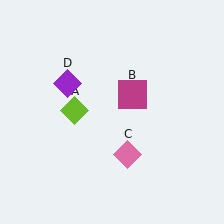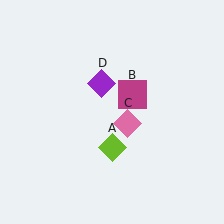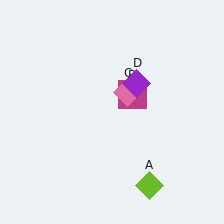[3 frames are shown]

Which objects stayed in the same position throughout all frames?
Magenta square (object B) remained stationary.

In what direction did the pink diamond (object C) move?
The pink diamond (object C) moved up.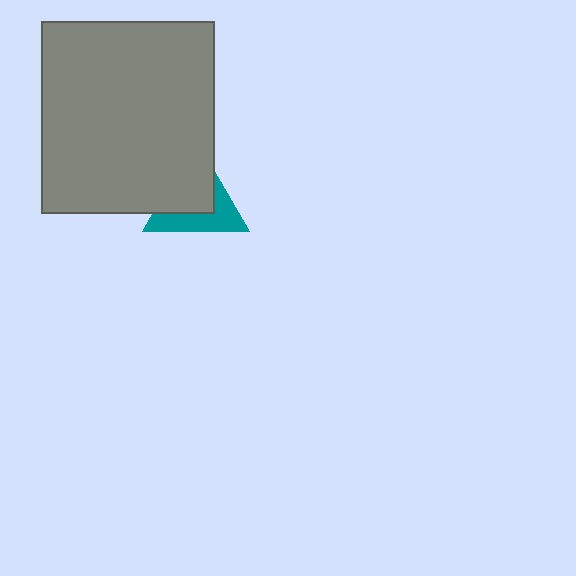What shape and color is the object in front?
The object in front is a gray rectangle.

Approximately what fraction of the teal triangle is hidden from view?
Roughly 56% of the teal triangle is hidden behind the gray rectangle.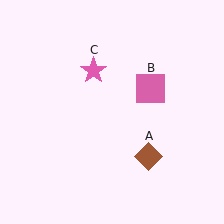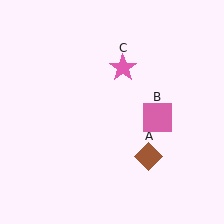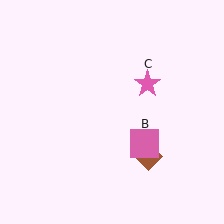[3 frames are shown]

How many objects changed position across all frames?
2 objects changed position: pink square (object B), pink star (object C).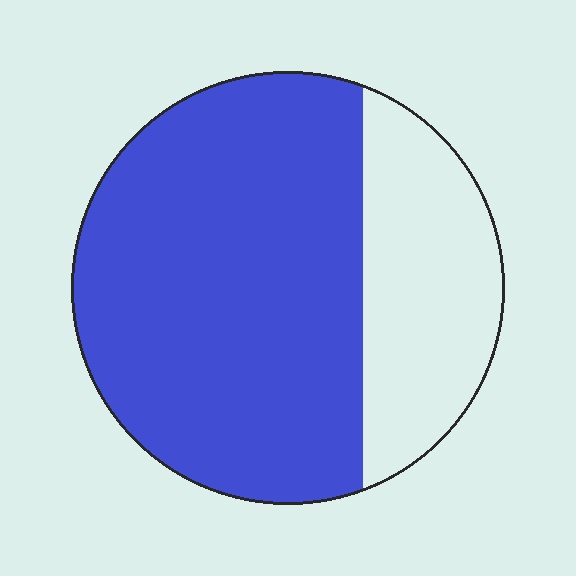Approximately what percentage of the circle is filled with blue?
Approximately 70%.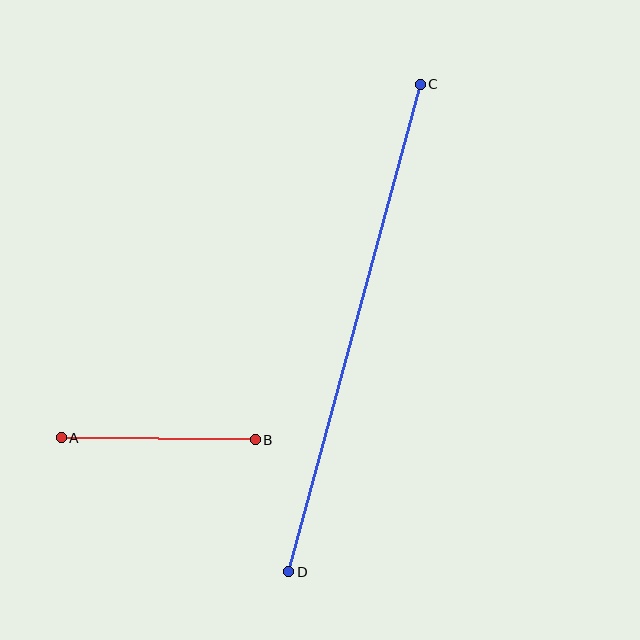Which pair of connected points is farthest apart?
Points C and D are farthest apart.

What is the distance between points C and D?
The distance is approximately 505 pixels.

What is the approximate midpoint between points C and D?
The midpoint is at approximately (355, 328) pixels.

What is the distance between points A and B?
The distance is approximately 194 pixels.